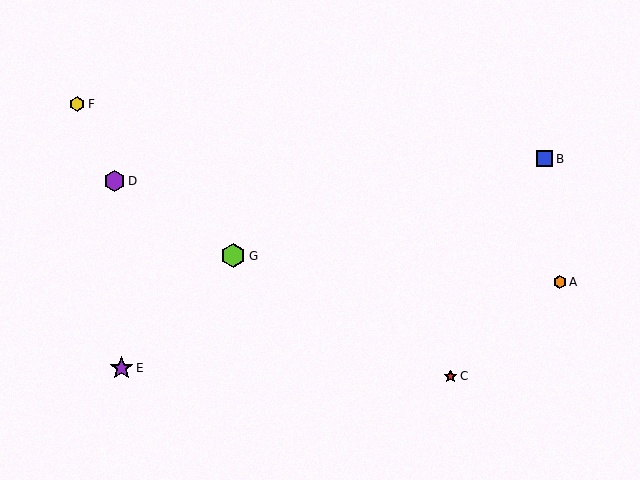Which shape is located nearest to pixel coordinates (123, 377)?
The purple star (labeled E) at (122, 368) is nearest to that location.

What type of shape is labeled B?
Shape B is a blue square.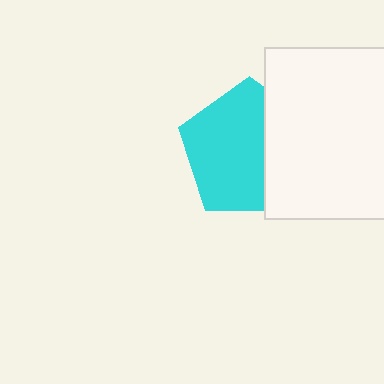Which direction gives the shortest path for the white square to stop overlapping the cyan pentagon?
Moving right gives the shortest separation.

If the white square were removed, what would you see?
You would see the complete cyan pentagon.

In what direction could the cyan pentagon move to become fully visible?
The cyan pentagon could move left. That would shift it out from behind the white square entirely.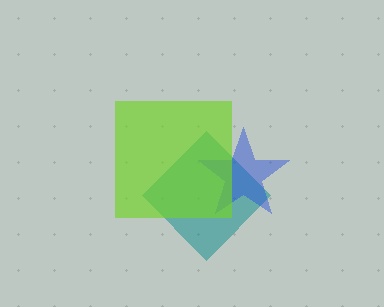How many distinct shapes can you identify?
There are 3 distinct shapes: a teal diamond, a blue star, a lime square.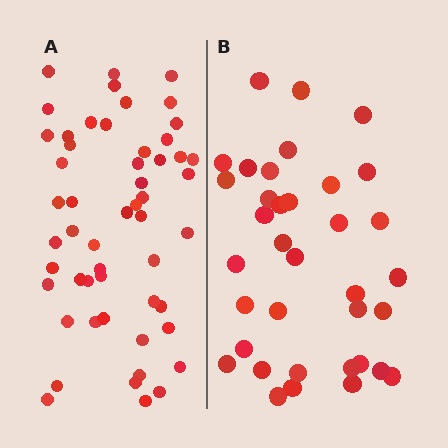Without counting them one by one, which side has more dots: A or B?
Region A (the left region) has more dots.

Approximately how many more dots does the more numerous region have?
Region A has approximately 15 more dots than region B.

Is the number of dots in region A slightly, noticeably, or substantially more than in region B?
Region A has substantially more. The ratio is roughly 1.5 to 1.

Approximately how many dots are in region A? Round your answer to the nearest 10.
About 50 dots. (The exact count is 53, which rounds to 50.)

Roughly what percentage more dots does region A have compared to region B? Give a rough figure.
About 45% more.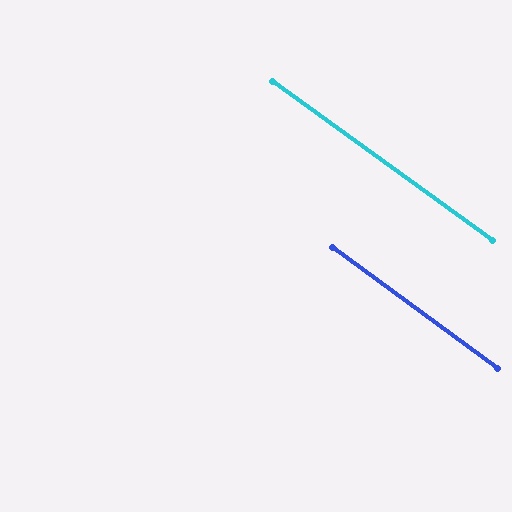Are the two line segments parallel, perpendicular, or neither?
Parallel — their directions differ by only 0.3°.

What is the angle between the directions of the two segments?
Approximately 0 degrees.